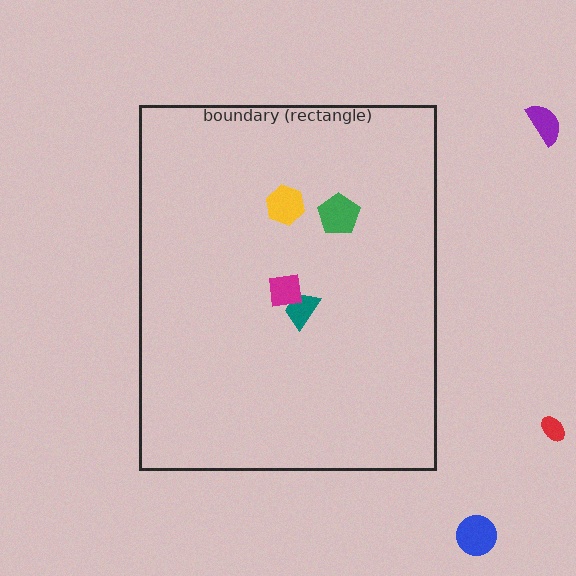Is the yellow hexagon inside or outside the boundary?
Inside.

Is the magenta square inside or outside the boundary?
Inside.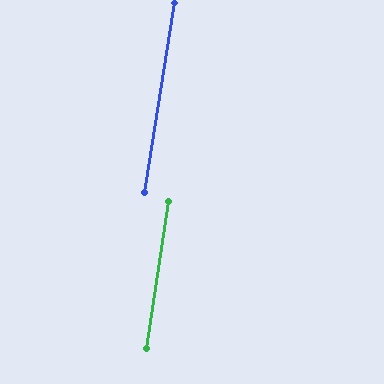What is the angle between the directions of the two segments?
Approximately 0 degrees.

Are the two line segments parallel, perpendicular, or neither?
Parallel — their directions differ by only 0.4°.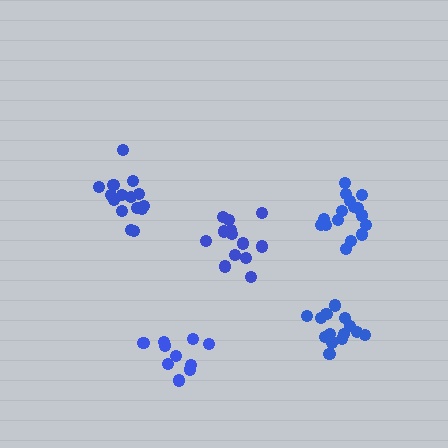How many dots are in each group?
Group 1: 15 dots, Group 2: 14 dots, Group 3: 13 dots, Group 4: 10 dots, Group 5: 16 dots (68 total).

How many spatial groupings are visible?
There are 5 spatial groupings.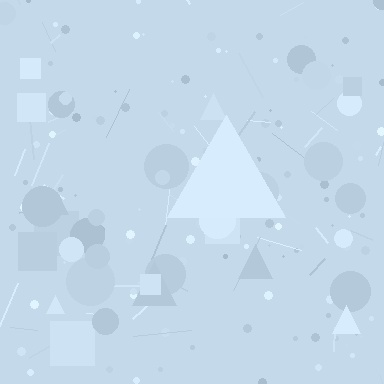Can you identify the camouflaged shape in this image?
The camouflaged shape is a triangle.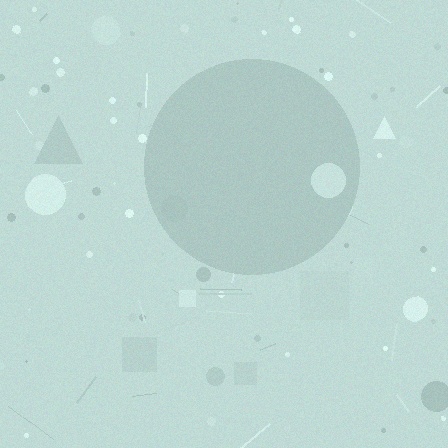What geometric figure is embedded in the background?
A circle is embedded in the background.